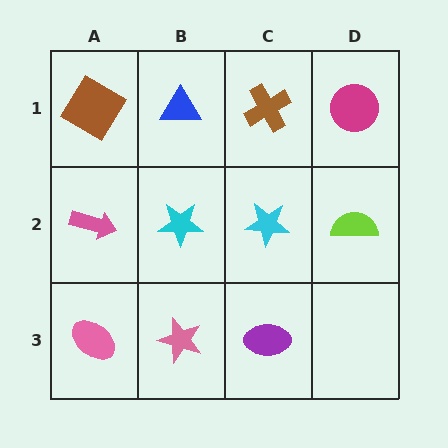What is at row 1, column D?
A magenta circle.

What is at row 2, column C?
A cyan star.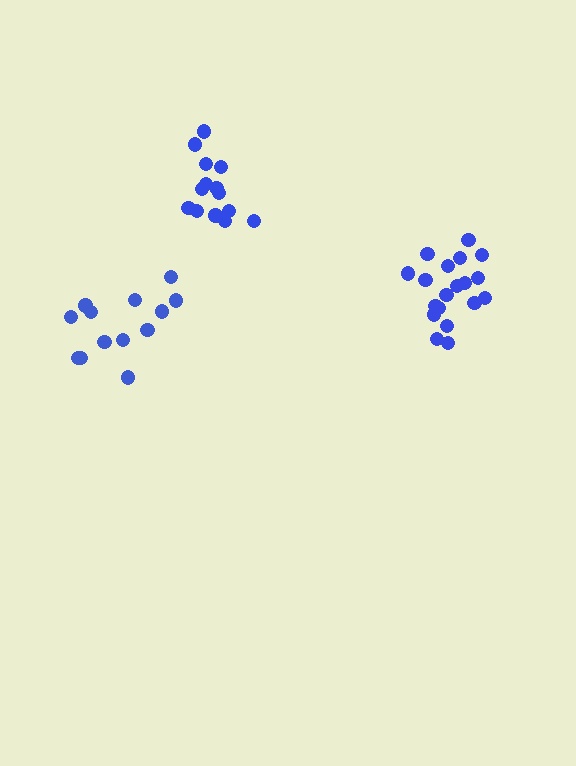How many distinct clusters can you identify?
There are 3 distinct clusters.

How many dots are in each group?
Group 1: 13 dots, Group 2: 19 dots, Group 3: 14 dots (46 total).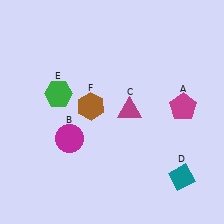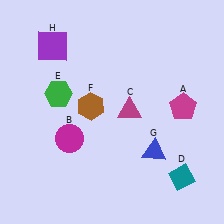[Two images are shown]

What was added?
A blue triangle (G), a purple square (H) were added in Image 2.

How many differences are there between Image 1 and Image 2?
There are 2 differences between the two images.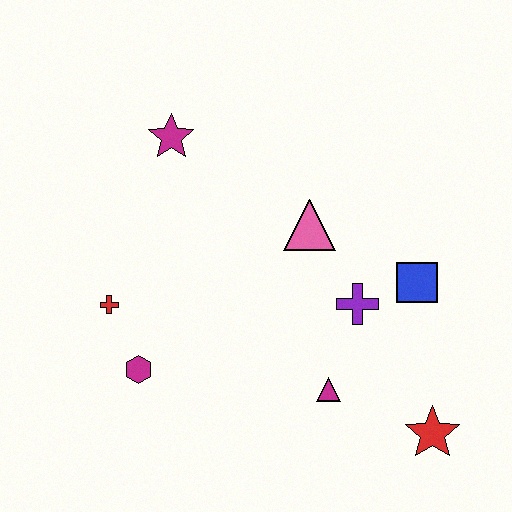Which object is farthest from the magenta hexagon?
The red star is farthest from the magenta hexagon.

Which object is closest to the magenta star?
The pink triangle is closest to the magenta star.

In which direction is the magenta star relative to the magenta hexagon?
The magenta star is above the magenta hexagon.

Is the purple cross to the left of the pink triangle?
No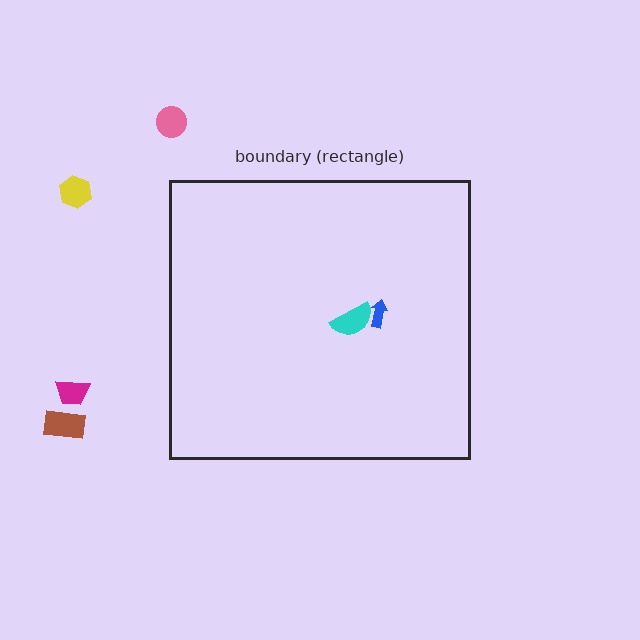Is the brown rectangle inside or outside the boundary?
Outside.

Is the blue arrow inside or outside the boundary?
Inside.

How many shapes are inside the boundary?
2 inside, 4 outside.